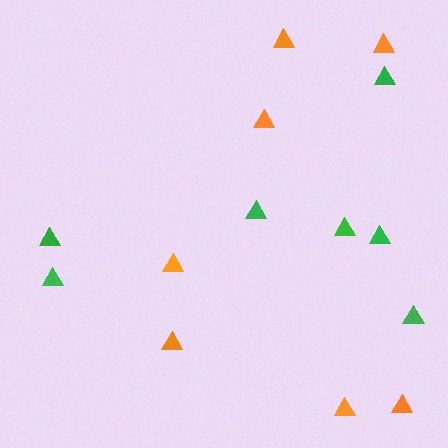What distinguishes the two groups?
There are 2 groups: one group of green triangles (7) and one group of orange triangles (7).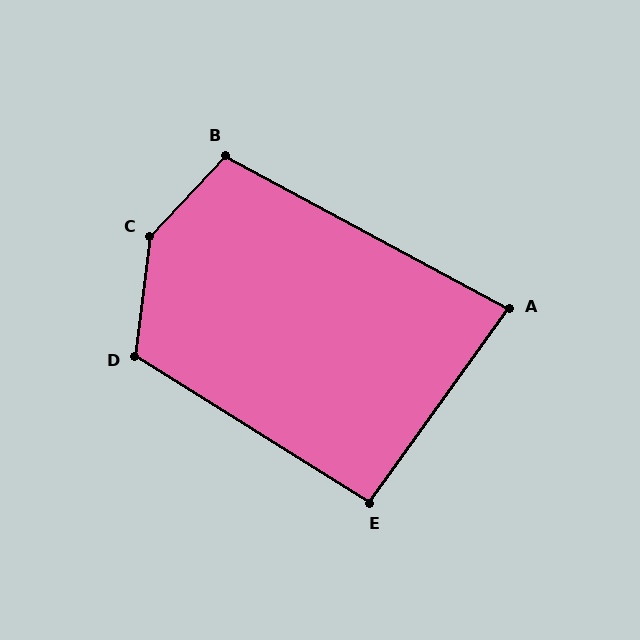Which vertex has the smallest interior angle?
A, at approximately 83 degrees.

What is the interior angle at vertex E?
Approximately 94 degrees (approximately right).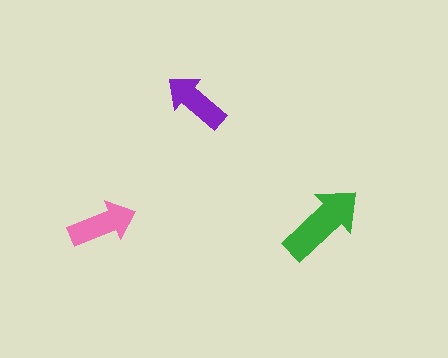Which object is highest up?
The purple arrow is topmost.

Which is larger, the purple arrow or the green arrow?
The green one.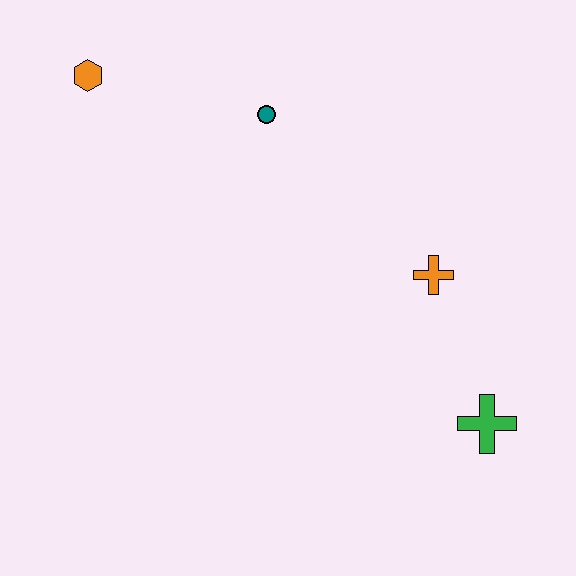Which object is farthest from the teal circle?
The green cross is farthest from the teal circle.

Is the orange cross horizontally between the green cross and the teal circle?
Yes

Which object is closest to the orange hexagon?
The teal circle is closest to the orange hexagon.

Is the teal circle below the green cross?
No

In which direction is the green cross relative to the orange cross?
The green cross is below the orange cross.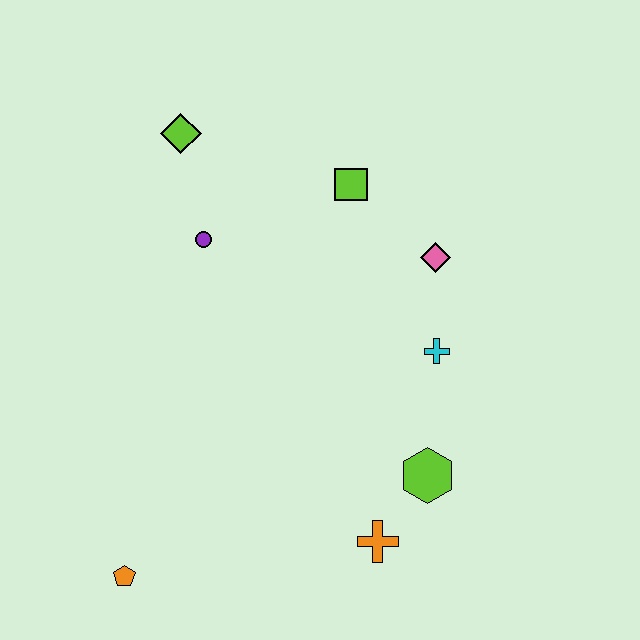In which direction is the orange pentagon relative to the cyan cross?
The orange pentagon is to the left of the cyan cross.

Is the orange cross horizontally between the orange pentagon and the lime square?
No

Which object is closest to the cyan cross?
The pink diamond is closest to the cyan cross.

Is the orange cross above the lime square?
No